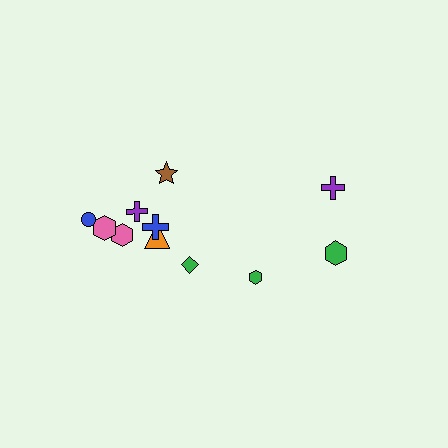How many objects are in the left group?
There are 8 objects.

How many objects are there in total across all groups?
There are 11 objects.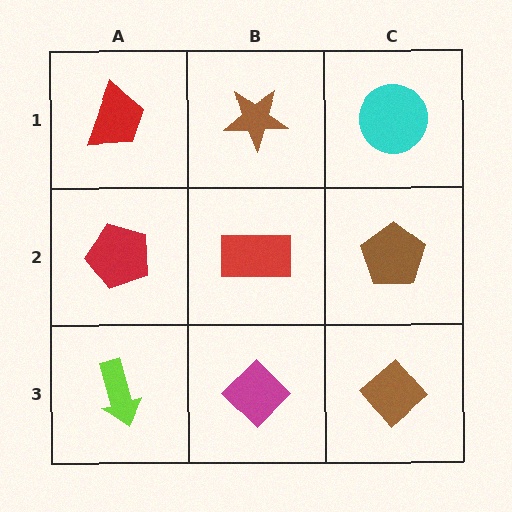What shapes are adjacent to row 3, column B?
A red rectangle (row 2, column B), a lime arrow (row 3, column A), a brown diamond (row 3, column C).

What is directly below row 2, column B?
A magenta diamond.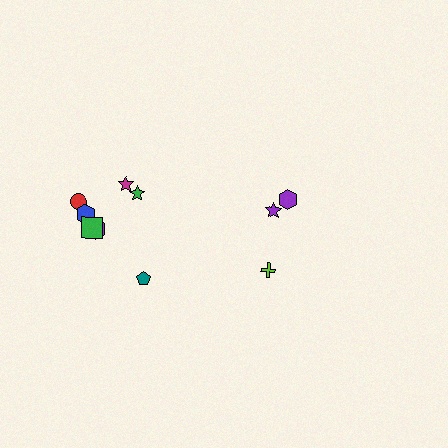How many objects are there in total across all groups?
There are 10 objects.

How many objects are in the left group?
There are 7 objects.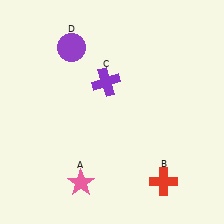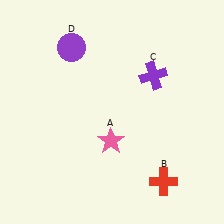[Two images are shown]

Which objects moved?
The objects that moved are: the pink star (A), the purple cross (C).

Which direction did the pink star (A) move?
The pink star (A) moved up.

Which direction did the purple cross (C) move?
The purple cross (C) moved right.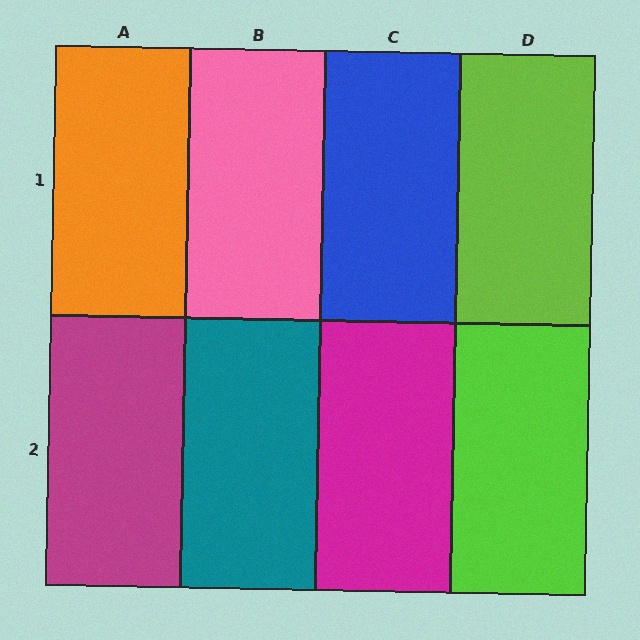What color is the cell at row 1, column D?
Lime.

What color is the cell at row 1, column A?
Orange.